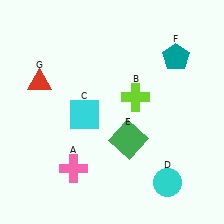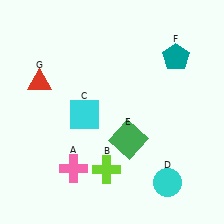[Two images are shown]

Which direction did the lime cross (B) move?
The lime cross (B) moved down.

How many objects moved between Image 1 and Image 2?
1 object moved between the two images.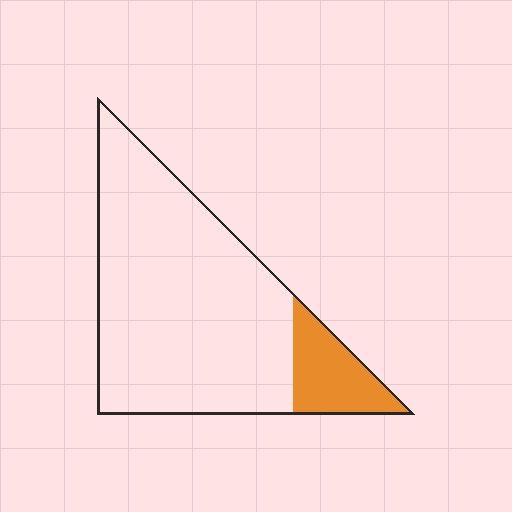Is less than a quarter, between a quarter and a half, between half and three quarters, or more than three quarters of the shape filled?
Less than a quarter.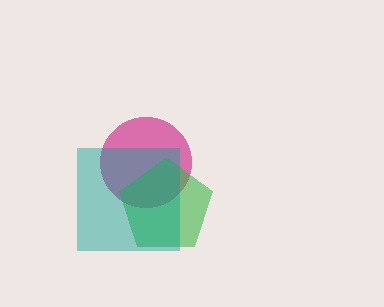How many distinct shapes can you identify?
There are 3 distinct shapes: a magenta circle, a green pentagon, a teal square.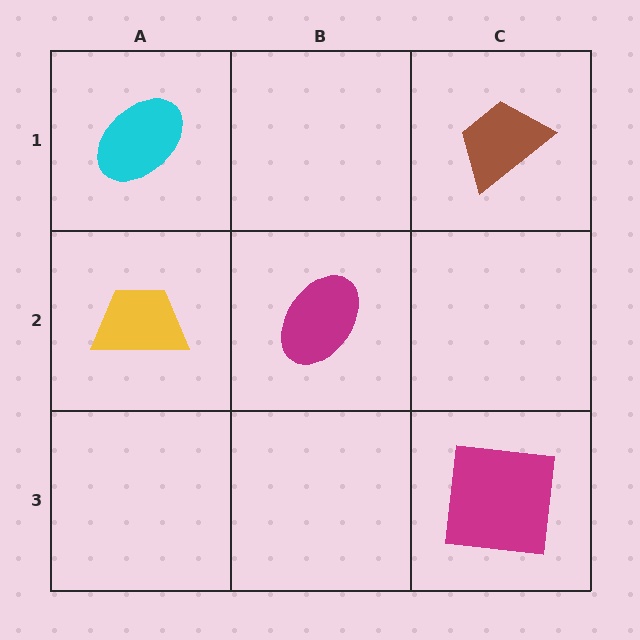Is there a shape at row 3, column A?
No, that cell is empty.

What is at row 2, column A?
A yellow trapezoid.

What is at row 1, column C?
A brown trapezoid.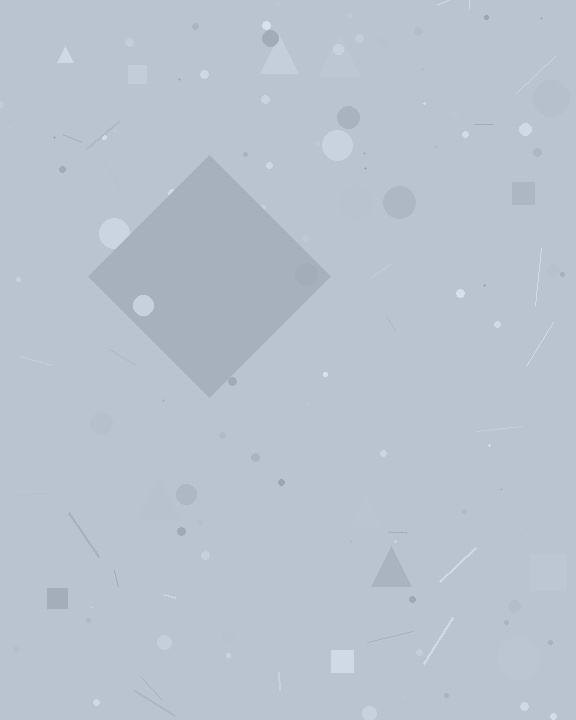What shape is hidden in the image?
A diamond is hidden in the image.